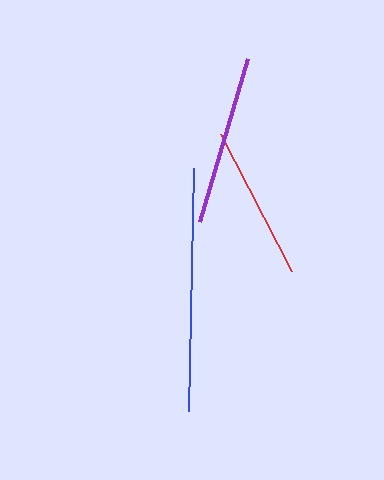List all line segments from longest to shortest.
From longest to shortest: blue, purple, red.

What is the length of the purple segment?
The purple segment is approximately 170 pixels long.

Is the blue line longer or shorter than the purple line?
The blue line is longer than the purple line.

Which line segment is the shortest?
The red line is the shortest at approximately 155 pixels.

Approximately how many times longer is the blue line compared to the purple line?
The blue line is approximately 1.4 times the length of the purple line.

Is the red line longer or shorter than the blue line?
The blue line is longer than the red line.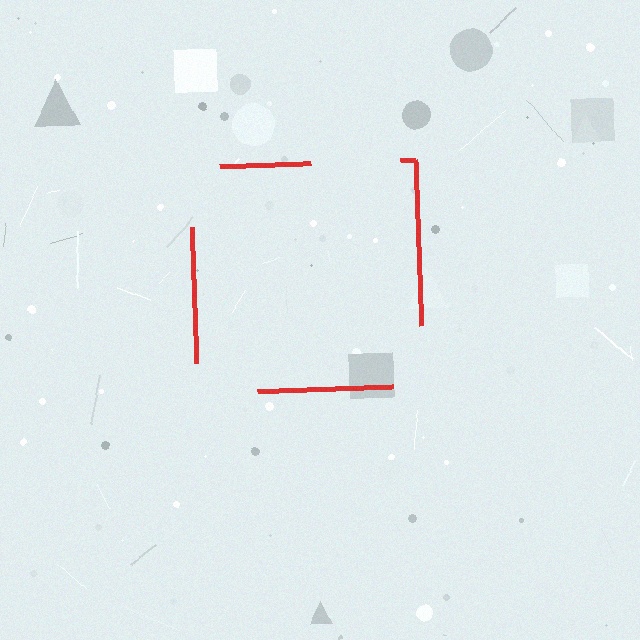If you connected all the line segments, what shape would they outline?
They would outline a square.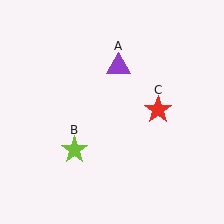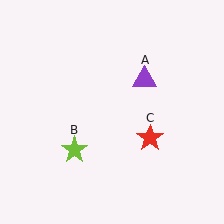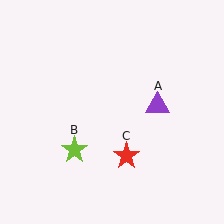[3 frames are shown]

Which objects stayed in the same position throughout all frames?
Lime star (object B) remained stationary.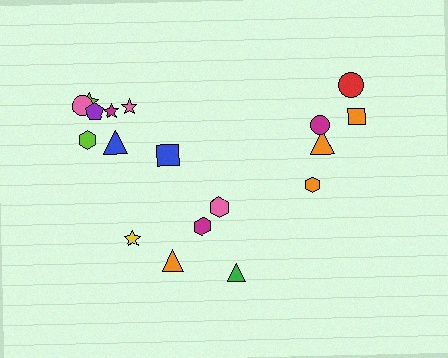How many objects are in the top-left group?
There are 8 objects.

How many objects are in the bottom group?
There are 5 objects.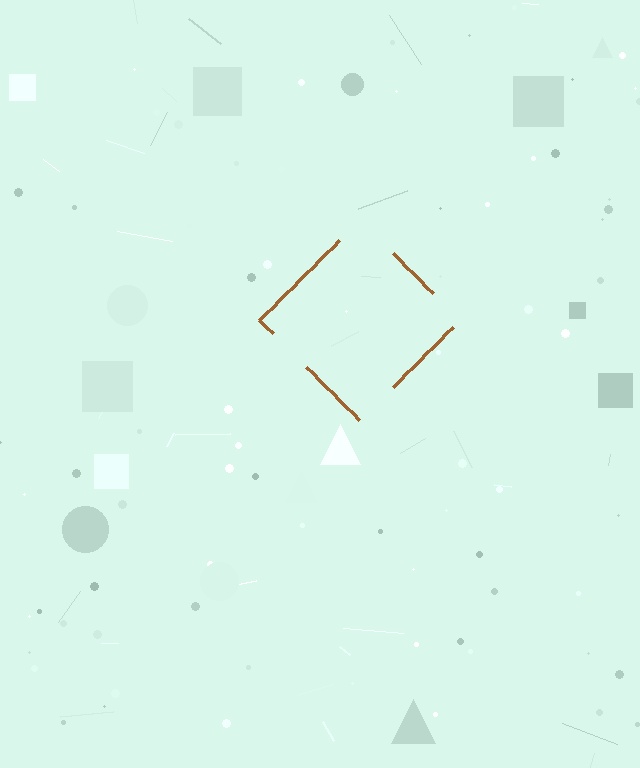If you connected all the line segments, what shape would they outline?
They would outline a diamond.